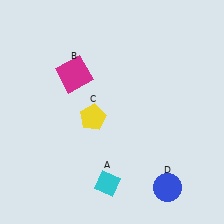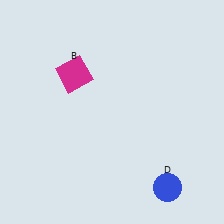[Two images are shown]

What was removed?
The cyan diamond (A), the yellow pentagon (C) were removed in Image 2.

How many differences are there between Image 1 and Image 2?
There are 2 differences between the two images.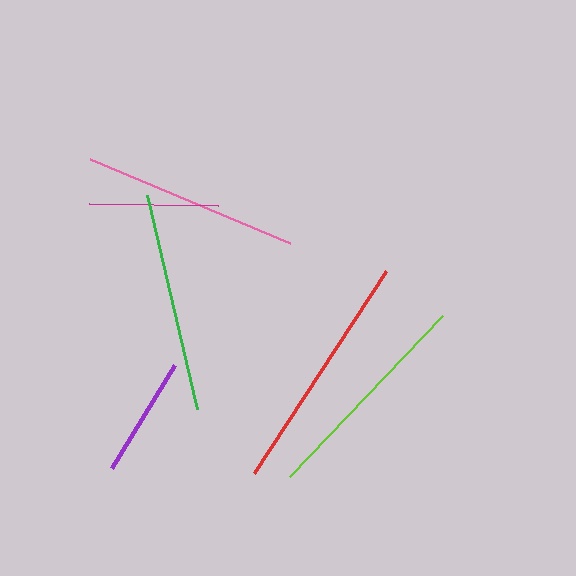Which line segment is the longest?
The red line is the longest at approximately 241 pixels.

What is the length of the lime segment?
The lime segment is approximately 223 pixels long.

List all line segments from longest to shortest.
From longest to shortest: red, lime, green, pink, magenta, purple.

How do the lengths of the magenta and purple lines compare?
The magenta and purple lines are approximately the same length.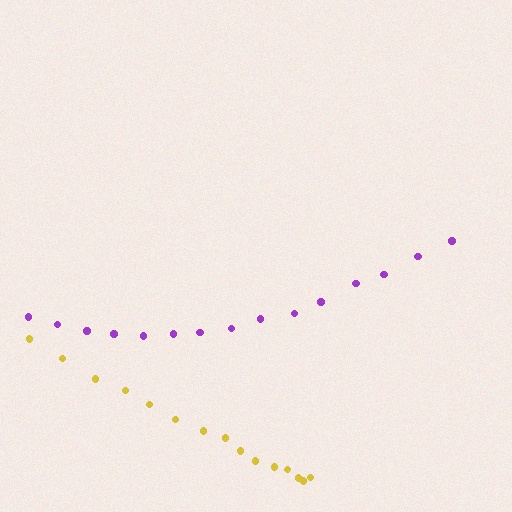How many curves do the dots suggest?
There are 2 distinct paths.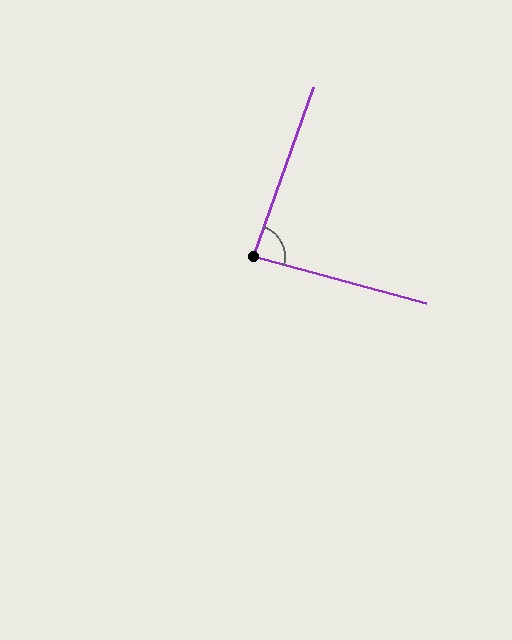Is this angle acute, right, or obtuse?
It is approximately a right angle.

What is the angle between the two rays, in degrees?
Approximately 86 degrees.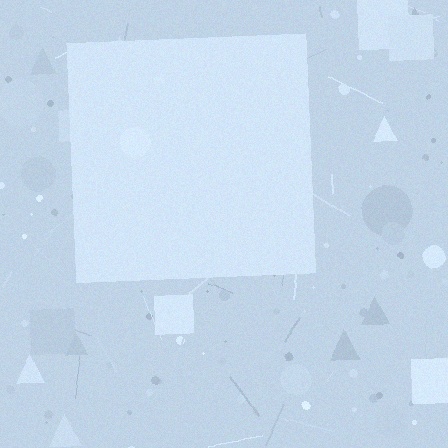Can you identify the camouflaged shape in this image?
The camouflaged shape is a square.